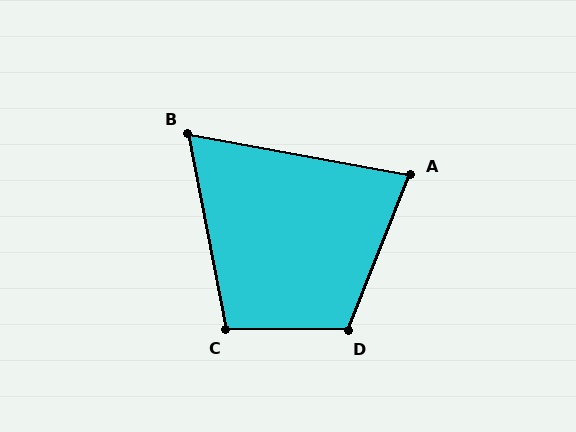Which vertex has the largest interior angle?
D, at approximately 111 degrees.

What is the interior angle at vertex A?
Approximately 79 degrees (acute).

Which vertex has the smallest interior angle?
B, at approximately 69 degrees.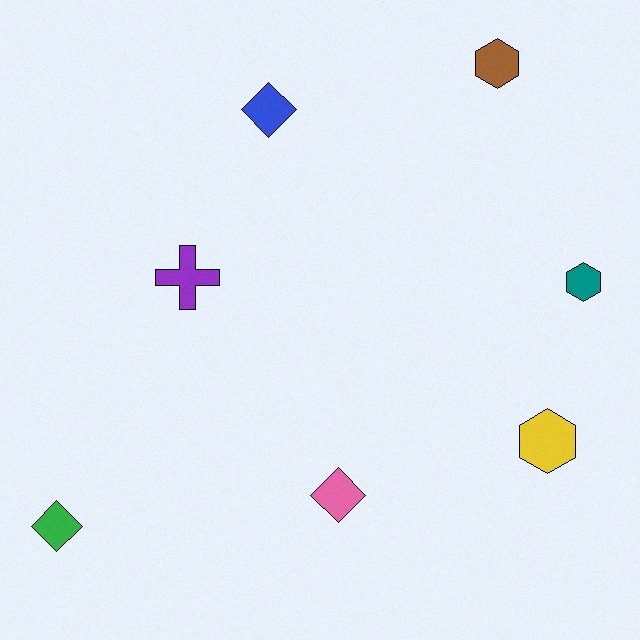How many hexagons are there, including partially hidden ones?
There are 3 hexagons.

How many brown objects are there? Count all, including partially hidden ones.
There is 1 brown object.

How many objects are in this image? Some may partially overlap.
There are 7 objects.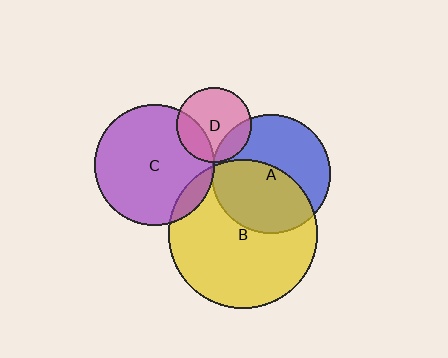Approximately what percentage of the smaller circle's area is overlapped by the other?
Approximately 5%.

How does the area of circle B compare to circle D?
Approximately 3.9 times.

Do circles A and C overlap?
Yes.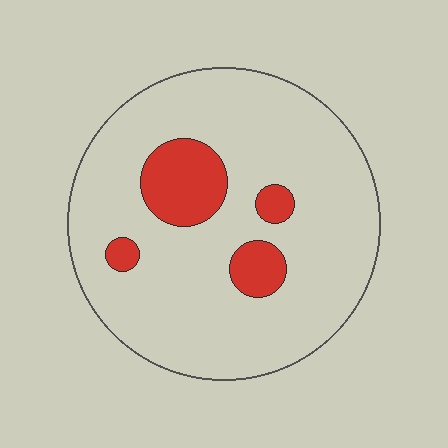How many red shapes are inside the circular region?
4.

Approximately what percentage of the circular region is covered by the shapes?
Approximately 15%.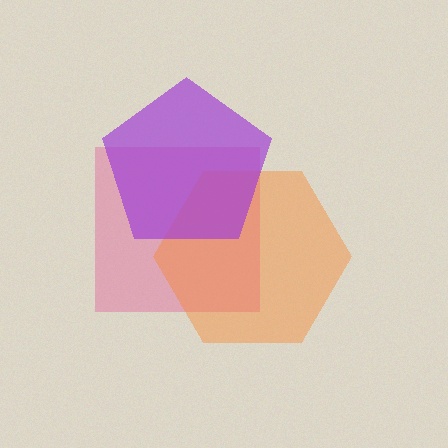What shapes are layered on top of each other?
The layered shapes are: a pink square, an orange hexagon, a purple pentagon.